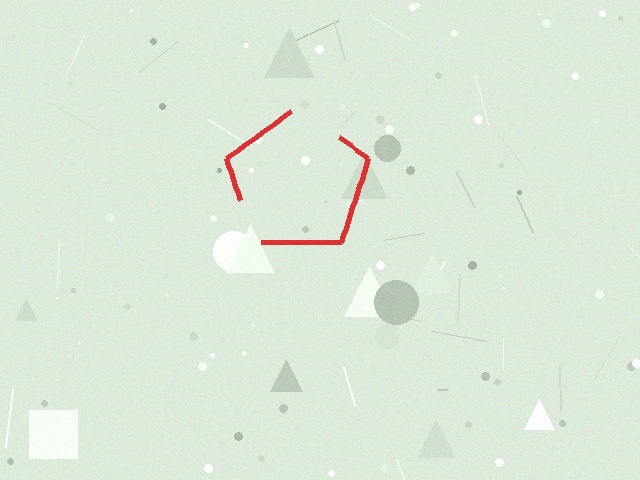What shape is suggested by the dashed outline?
The dashed outline suggests a pentagon.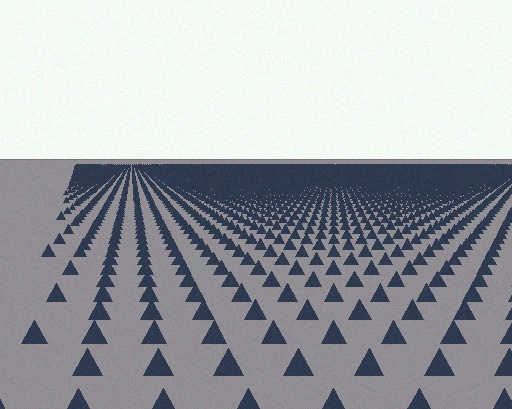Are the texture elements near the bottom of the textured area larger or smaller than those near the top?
Larger. Near the bottom, elements are closer to the viewer and appear at a bigger on-screen size.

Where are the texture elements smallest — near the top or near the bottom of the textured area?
Near the top.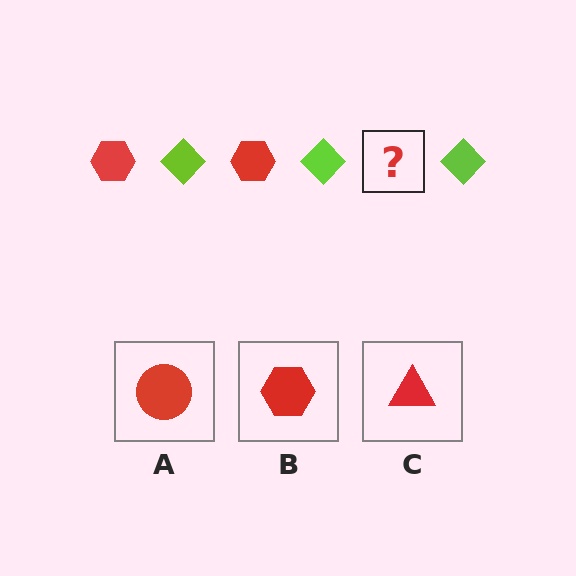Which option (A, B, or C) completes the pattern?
B.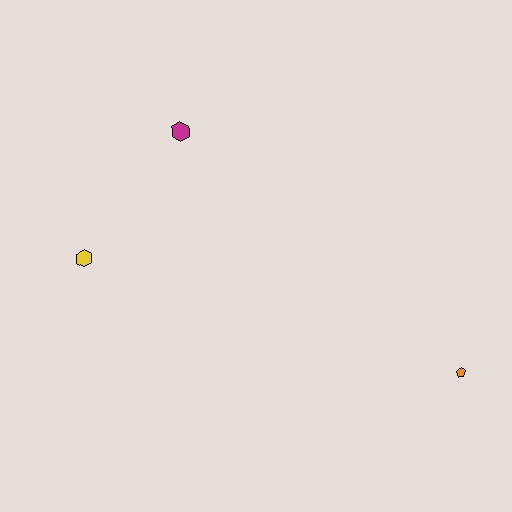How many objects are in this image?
There are 3 objects.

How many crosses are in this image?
There are no crosses.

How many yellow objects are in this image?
There is 1 yellow object.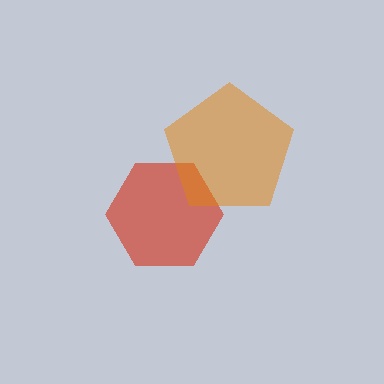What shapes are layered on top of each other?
The layered shapes are: a red hexagon, an orange pentagon.